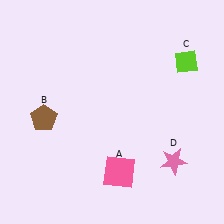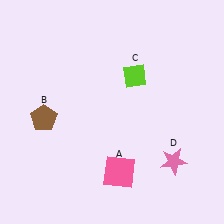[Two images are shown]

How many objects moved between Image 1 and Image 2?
1 object moved between the two images.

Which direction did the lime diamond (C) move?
The lime diamond (C) moved left.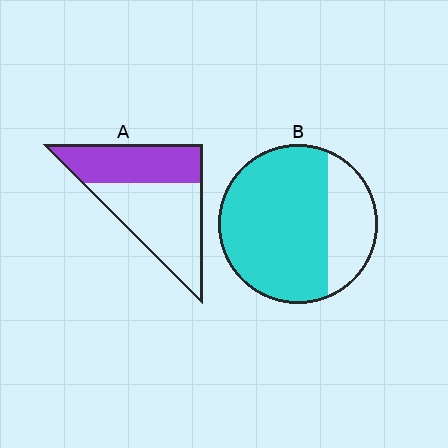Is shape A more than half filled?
No.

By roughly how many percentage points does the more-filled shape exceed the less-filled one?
By roughly 30 percentage points (B over A).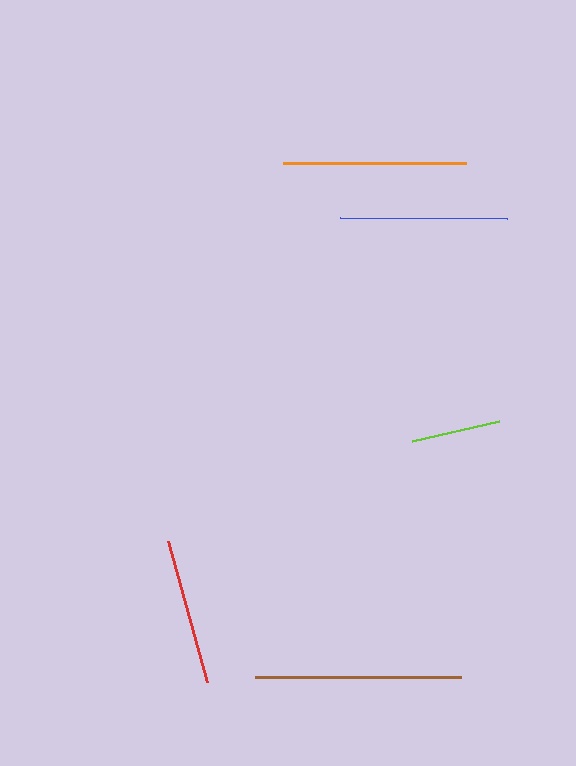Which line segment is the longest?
The brown line is the longest at approximately 205 pixels.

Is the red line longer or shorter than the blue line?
The blue line is longer than the red line.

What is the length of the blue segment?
The blue segment is approximately 167 pixels long.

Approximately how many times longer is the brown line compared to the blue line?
The brown line is approximately 1.2 times the length of the blue line.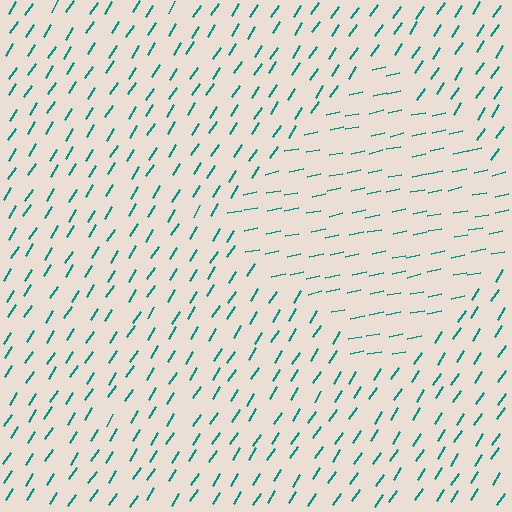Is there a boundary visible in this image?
Yes, there is a texture boundary formed by a change in line orientation.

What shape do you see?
I see a diamond.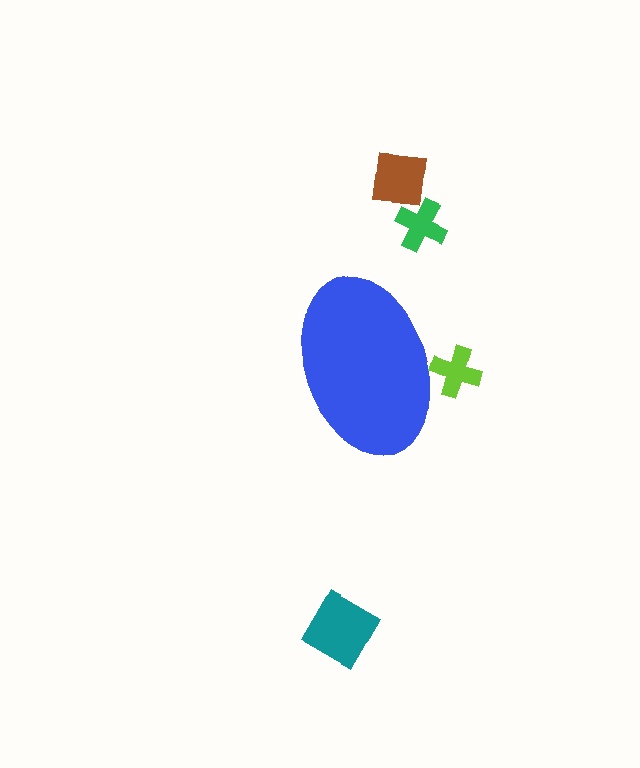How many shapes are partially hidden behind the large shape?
1 shape is partially hidden.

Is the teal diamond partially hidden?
No, the teal diamond is fully visible.